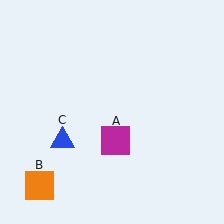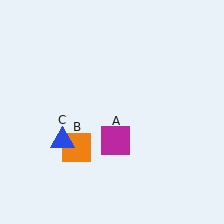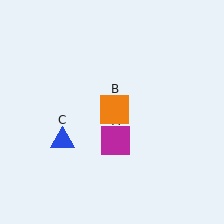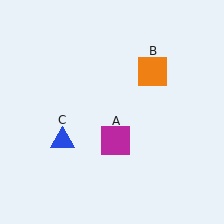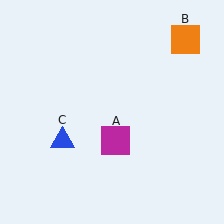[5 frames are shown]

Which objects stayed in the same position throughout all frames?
Magenta square (object A) and blue triangle (object C) remained stationary.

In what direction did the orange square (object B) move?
The orange square (object B) moved up and to the right.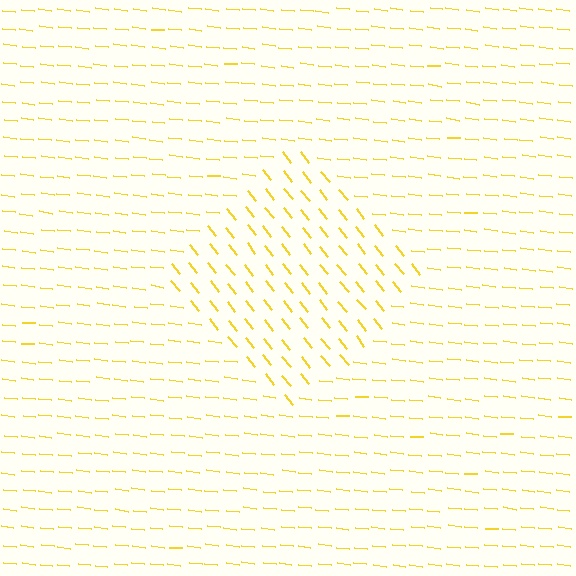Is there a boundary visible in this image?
Yes, there is a texture boundary formed by a change in line orientation.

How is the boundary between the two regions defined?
The boundary is defined purely by a change in line orientation (approximately 45 degrees difference). All lines are the same color and thickness.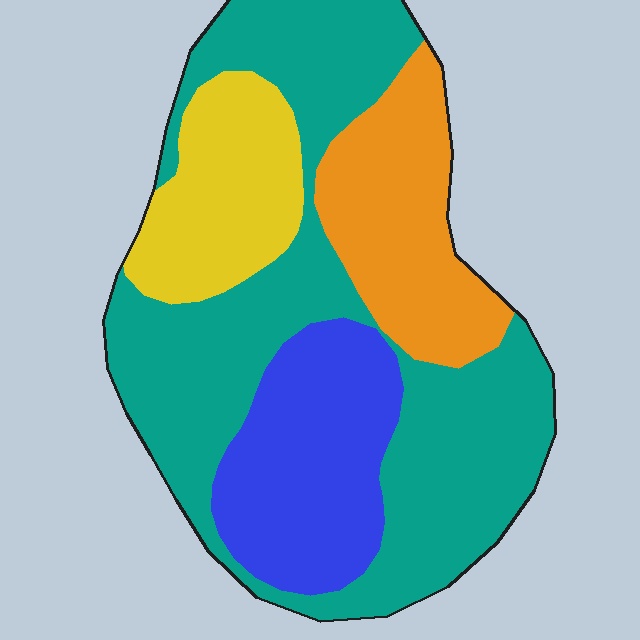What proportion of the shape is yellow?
Yellow covers roughly 15% of the shape.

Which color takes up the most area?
Teal, at roughly 50%.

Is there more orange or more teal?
Teal.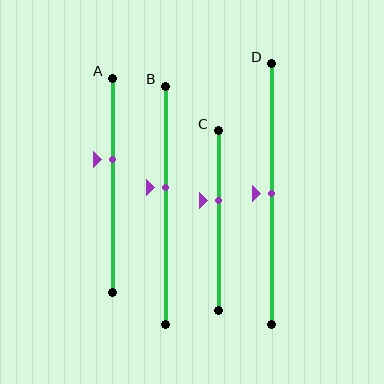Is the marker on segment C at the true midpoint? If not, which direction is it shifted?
No, the marker on segment C is shifted upward by about 11% of the segment length.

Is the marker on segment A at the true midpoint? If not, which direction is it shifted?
No, the marker on segment A is shifted upward by about 12% of the segment length.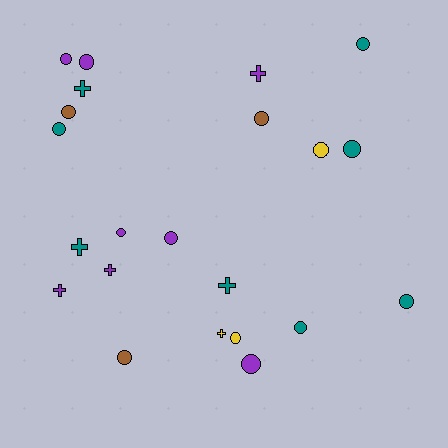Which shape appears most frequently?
Circle, with 15 objects.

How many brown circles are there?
There are 3 brown circles.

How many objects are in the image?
There are 22 objects.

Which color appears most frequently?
Purple, with 8 objects.